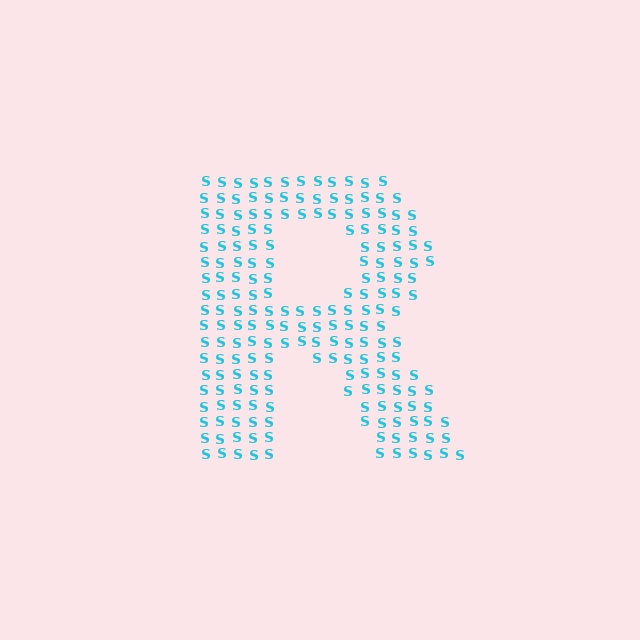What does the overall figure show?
The overall figure shows the letter R.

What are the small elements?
The small elements are letter S's.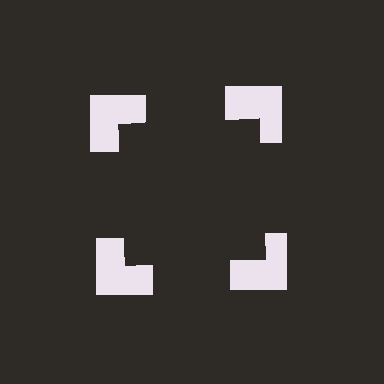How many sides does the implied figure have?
4 sides.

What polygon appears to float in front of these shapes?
An illusory square — its edges are inferred from the aligned wedge cuts in the notched squares, not physically drawn.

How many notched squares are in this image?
There are 4 — one at each vertex of the illusory square.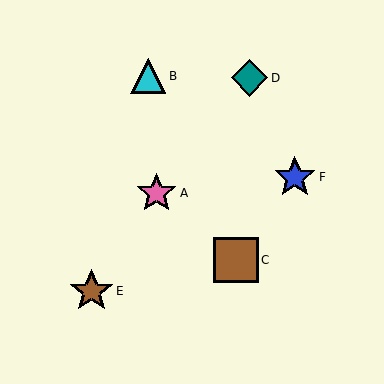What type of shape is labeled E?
Shape E is a brown star.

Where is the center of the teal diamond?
The center of the teal diamond is at (249, 78).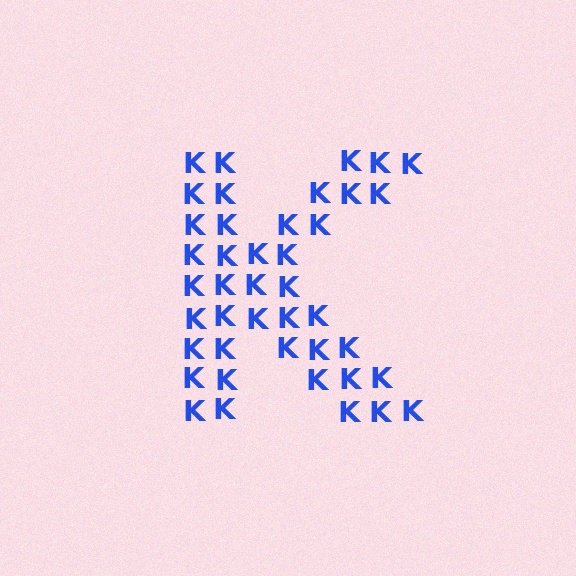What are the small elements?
The small elements are letter K's.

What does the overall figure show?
The overall figure shows the letter K.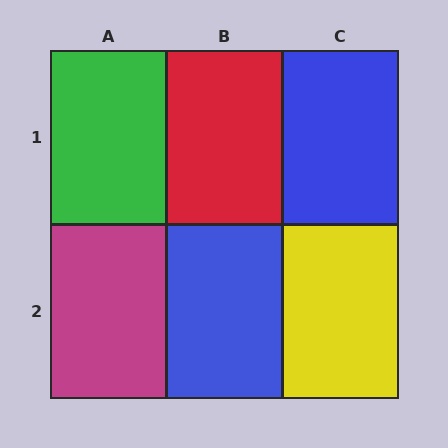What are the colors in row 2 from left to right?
Magenta, blue, yellow.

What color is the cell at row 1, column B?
Red.